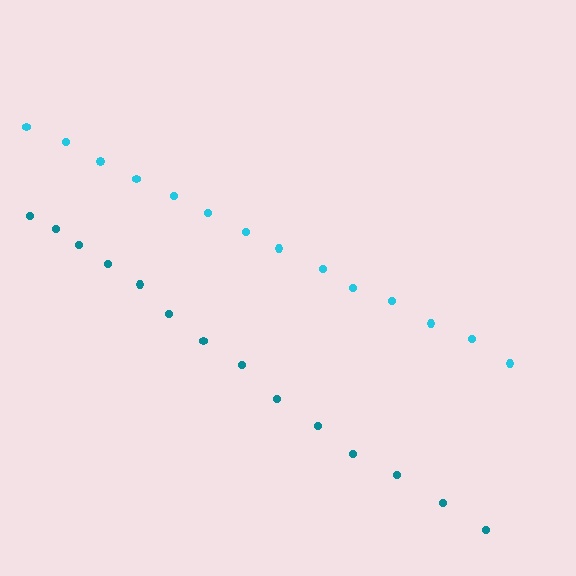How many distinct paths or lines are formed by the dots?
There are 2 distinct paths.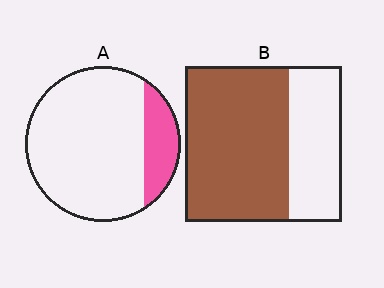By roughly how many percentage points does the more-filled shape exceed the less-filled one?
By roughly 50 percentage points (B over A).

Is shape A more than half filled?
No.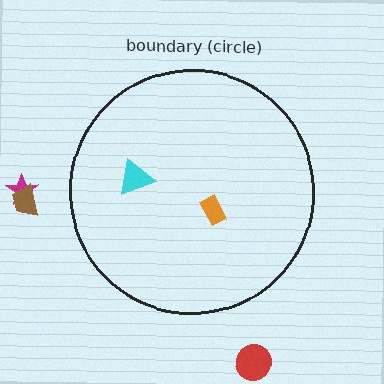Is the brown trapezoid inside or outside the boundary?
Outside.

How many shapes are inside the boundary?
2 inside, 3 outside.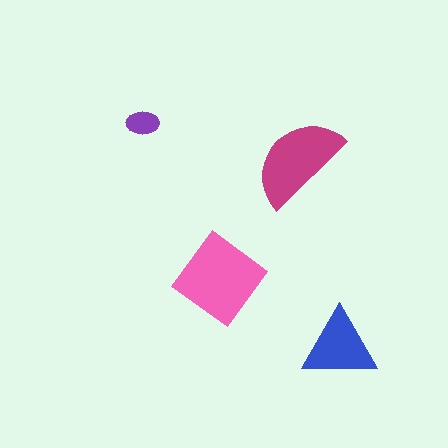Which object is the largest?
The pink diamond.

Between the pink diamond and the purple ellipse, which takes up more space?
The pink diamond.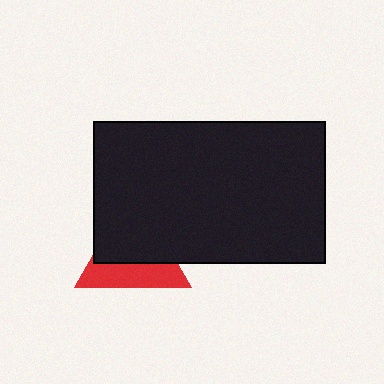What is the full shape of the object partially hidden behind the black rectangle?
The partially hidden object is a red triangle.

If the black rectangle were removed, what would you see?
You would see the complete red triangle.